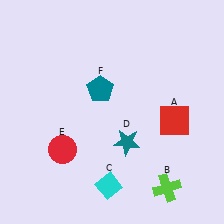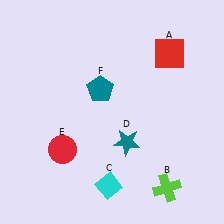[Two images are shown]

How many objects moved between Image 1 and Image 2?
1 object moved between the two images.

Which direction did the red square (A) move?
The red square (A) moved up.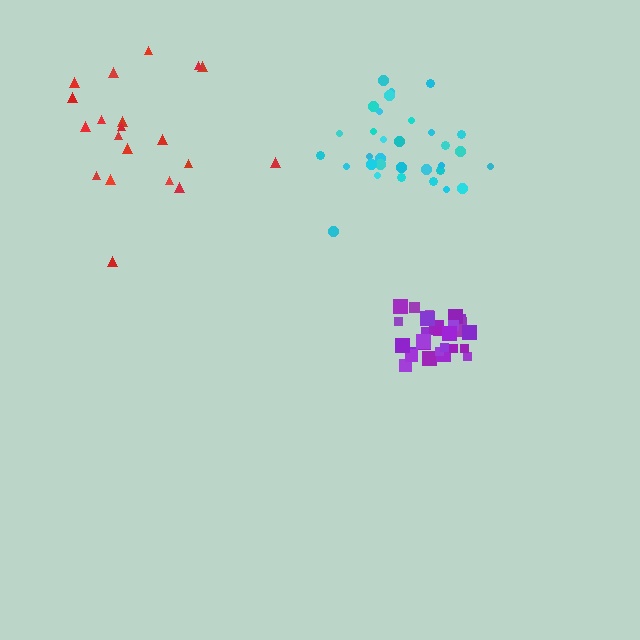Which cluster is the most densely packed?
Purple.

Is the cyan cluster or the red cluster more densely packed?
Cyan.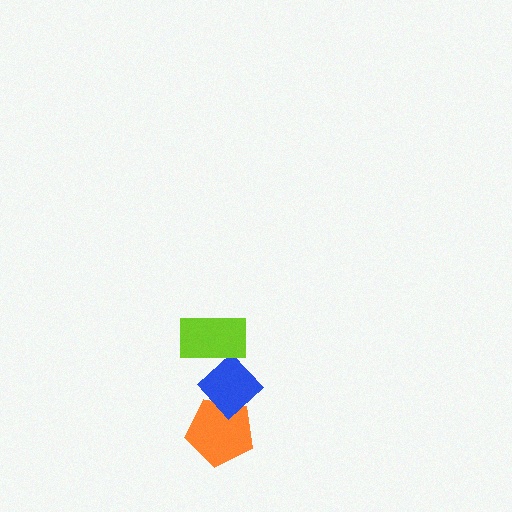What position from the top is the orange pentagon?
The orange pentagon is 3rd from the top.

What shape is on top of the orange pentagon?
The blue diamond is on top of the orange pentagon.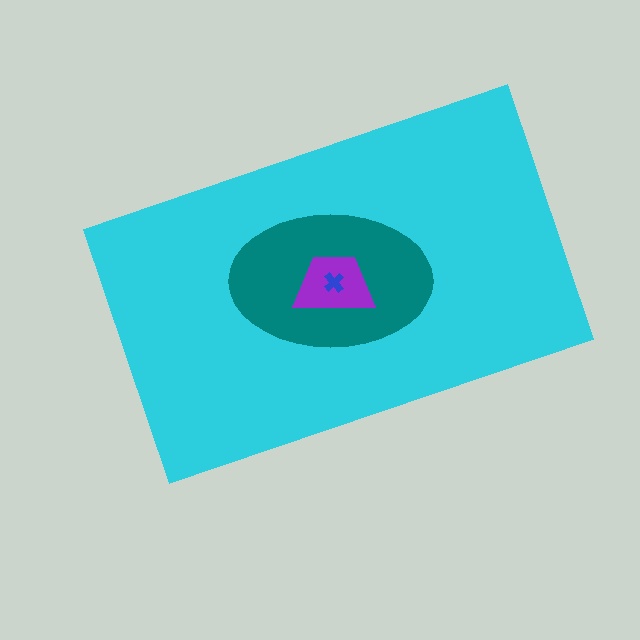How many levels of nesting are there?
4.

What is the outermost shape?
The cyan rectangle.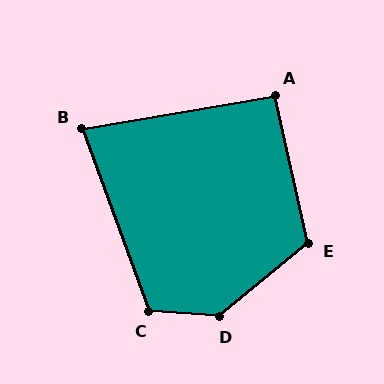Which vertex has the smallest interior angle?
B, at approximately 80 degrees.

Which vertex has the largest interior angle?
D, at approximately 137 degrees.